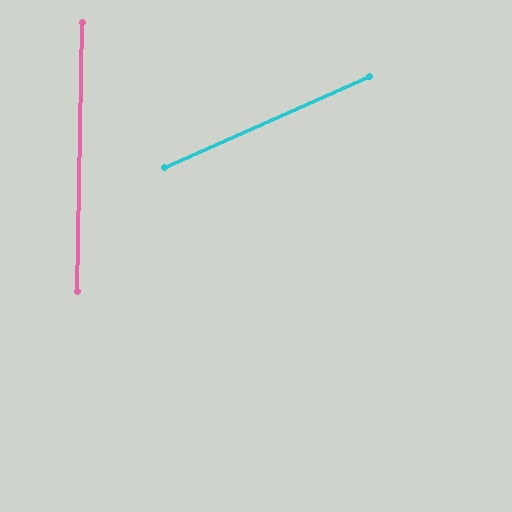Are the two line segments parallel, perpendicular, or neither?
Neither parallel nor perpendicular — they differ by about 65°.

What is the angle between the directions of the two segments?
Approximately 65 degrees.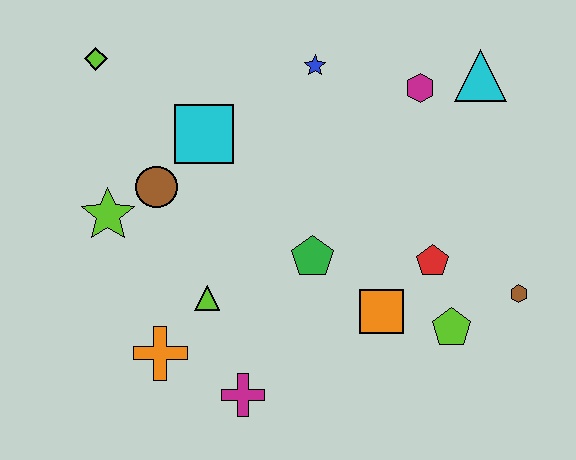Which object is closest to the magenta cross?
The orange cross is closest to the magenta cross.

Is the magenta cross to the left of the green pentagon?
Yes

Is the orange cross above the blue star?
No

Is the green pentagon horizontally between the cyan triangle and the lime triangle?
Yes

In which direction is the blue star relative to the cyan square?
The blue star is to the right of the cyan square.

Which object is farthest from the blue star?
The magenta cross is farthest from the blue star.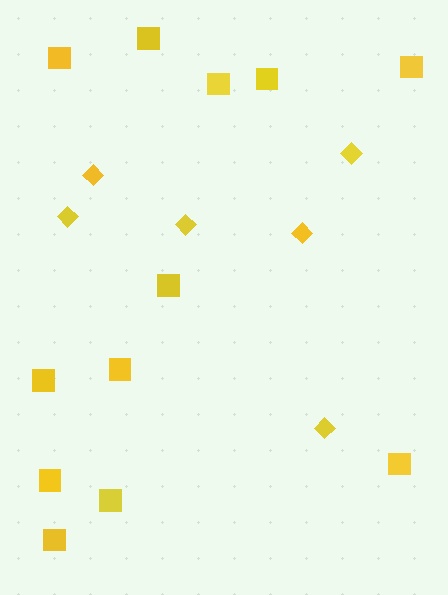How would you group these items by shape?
There are 2 groups: one group of diamonds (6) and one group of squares (12).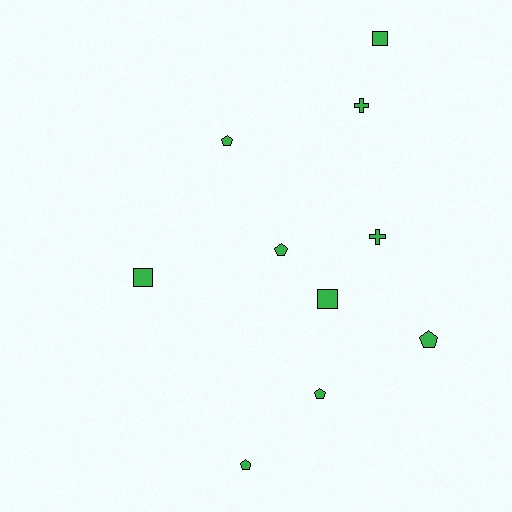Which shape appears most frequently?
Pentagon, with 5 objects.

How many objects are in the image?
There are 10 objects.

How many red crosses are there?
There are no red crosses.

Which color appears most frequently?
Green, with 10 objects.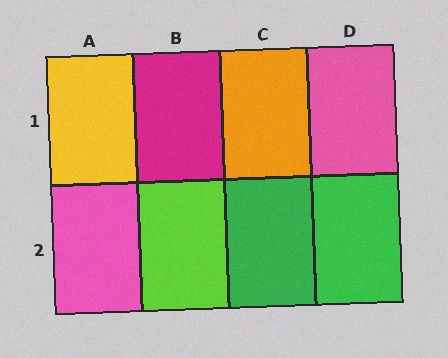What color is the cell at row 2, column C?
Green.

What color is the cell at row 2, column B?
Lime.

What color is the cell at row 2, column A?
Pink.